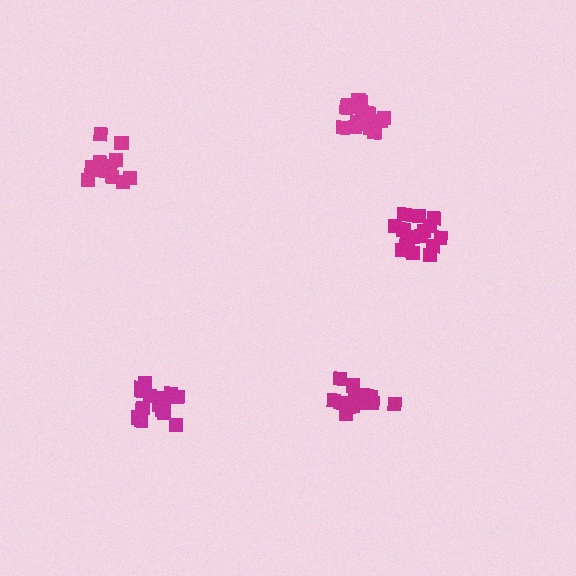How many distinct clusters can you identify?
There are 5 distinct clusters.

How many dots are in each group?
Group 1: 16 dots, Group 2: 14 dots, Group 3: 14 dots, Group 4: 17 dots, Group 5: 17 dots (78 total).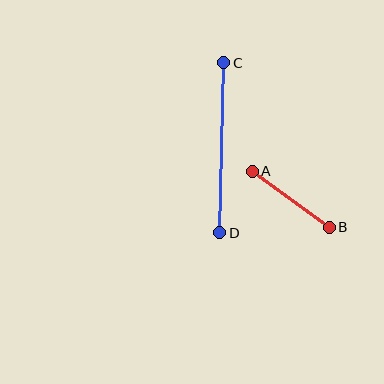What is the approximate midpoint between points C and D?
The midpoint is at approximately (222, 148) pixels.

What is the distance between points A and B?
The distance is approximately 95 pixels.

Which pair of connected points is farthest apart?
Points C and D are farthest apart.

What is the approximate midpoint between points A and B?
The midpoint is at approximately (291, 199) pixels.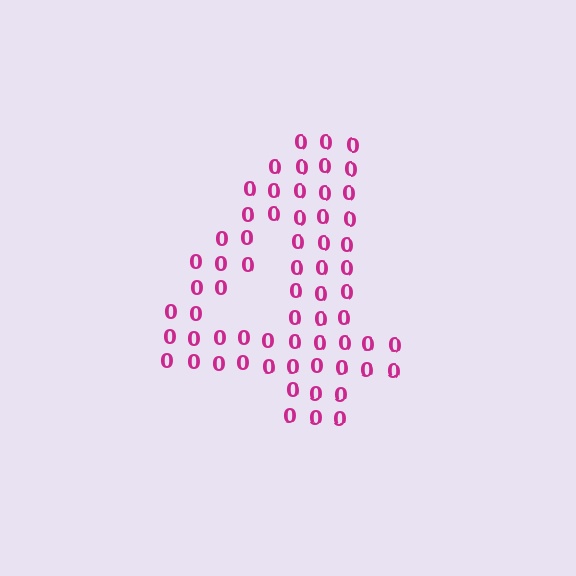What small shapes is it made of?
It is made of small digit 0's.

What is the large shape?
The large shape is the digit 4.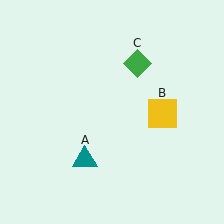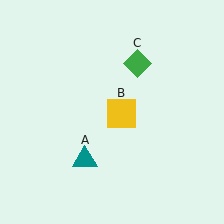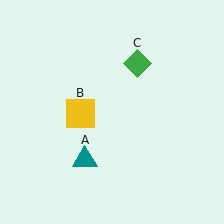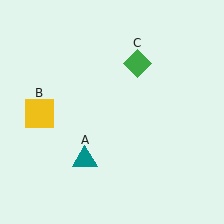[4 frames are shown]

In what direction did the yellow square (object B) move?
The yellow square (object B) moved left.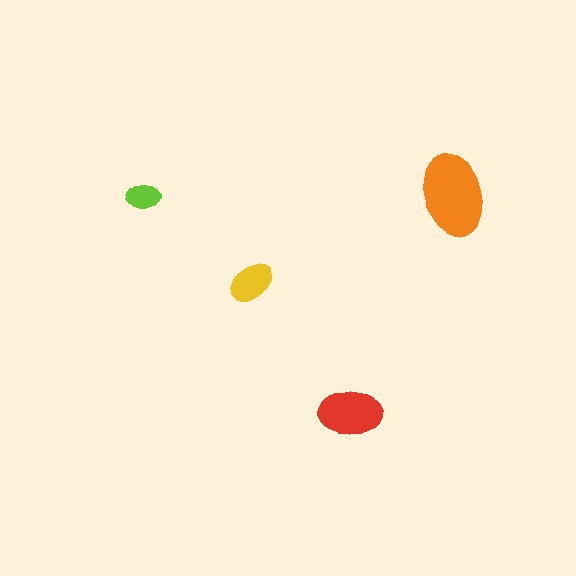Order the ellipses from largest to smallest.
the orange one, the red one, the yellow one, the lime one.